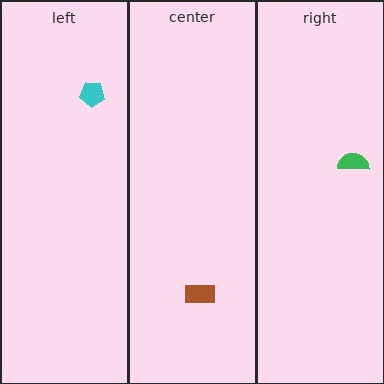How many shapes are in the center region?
1.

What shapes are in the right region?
The green semicircle.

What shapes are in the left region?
The cyan pentagon.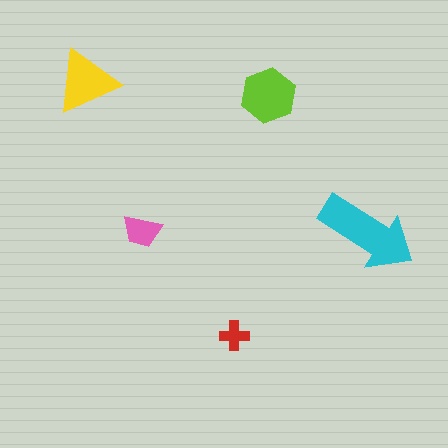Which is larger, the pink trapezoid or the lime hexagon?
The lime hexagon.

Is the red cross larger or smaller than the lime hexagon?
Smaller.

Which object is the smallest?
The red cross.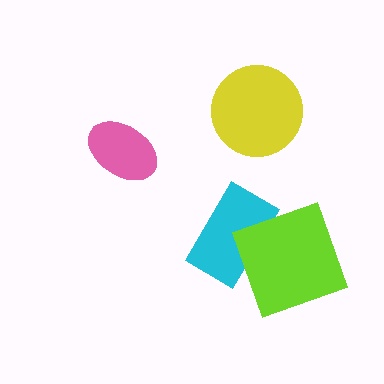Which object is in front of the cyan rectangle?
The lime square is in front of the cyan rectangle.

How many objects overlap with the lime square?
1 object overlaps with the lime square.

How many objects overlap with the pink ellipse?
0 objects overlap with the pink ellipse.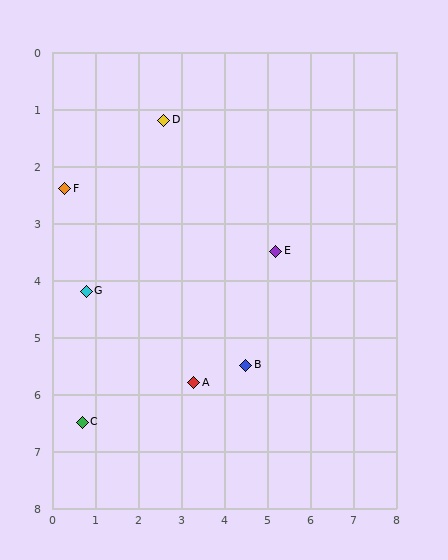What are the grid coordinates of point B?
Point B is at approximately (4.5, 5.5).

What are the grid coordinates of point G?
Point G is at approximately (0.8, 4.2).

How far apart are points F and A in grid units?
Points F and A are about 4.5 grid units apart.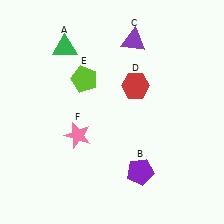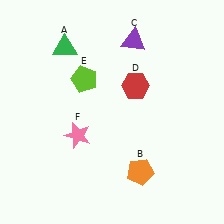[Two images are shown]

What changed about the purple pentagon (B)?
In Image 1, B is purple. In Image 2, it changed to orange.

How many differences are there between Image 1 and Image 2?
There is 1 difference between the two images.